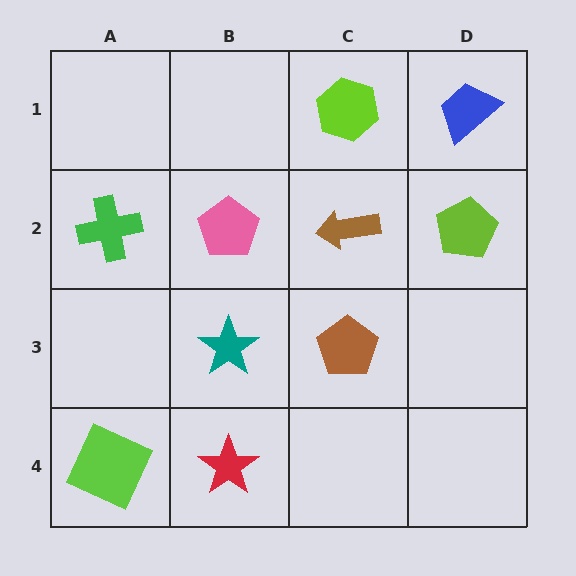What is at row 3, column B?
A teal star.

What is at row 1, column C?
A lime hexagon.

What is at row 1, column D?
A blue trapezoid.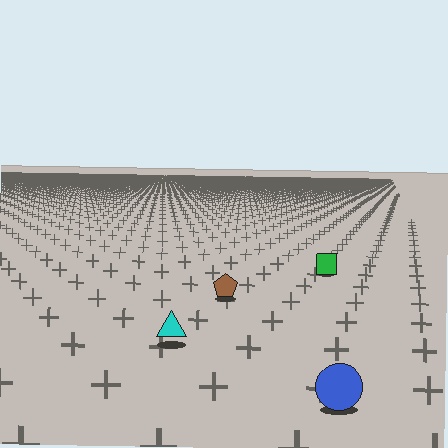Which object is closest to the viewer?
The blue circle is closest. The texture marks near it are larger and more spread out.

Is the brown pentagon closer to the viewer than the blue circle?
No. The blue circle is closer — you can tell from the texture gradient: the ground texture is coarser near it.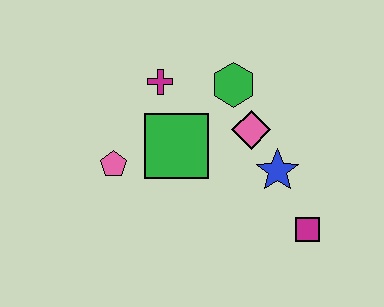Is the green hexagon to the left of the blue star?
Yes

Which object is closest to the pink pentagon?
The green square is closest to the pink pentagon.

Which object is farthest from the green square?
The magenta square is farthest from the green square.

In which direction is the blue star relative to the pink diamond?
The blue star is below the pink diamond.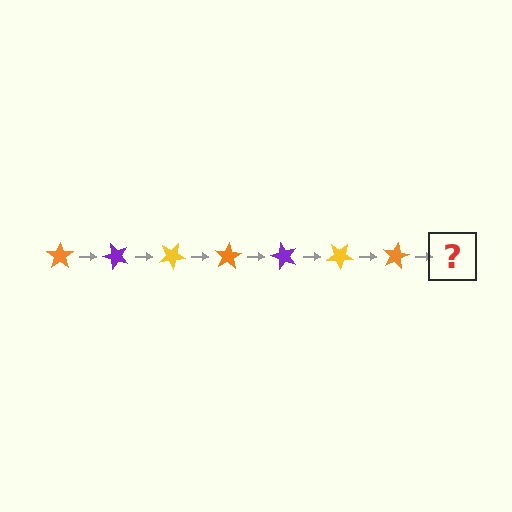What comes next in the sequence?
The next element should be a purple star, rotated 350 degrees from the start.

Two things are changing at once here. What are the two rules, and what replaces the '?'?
The two rules are that it rotates 50 degrees each step and the color cycles through orange, purple, and yellow. The '?' should be a purple star, rotated 350 degrees from the start.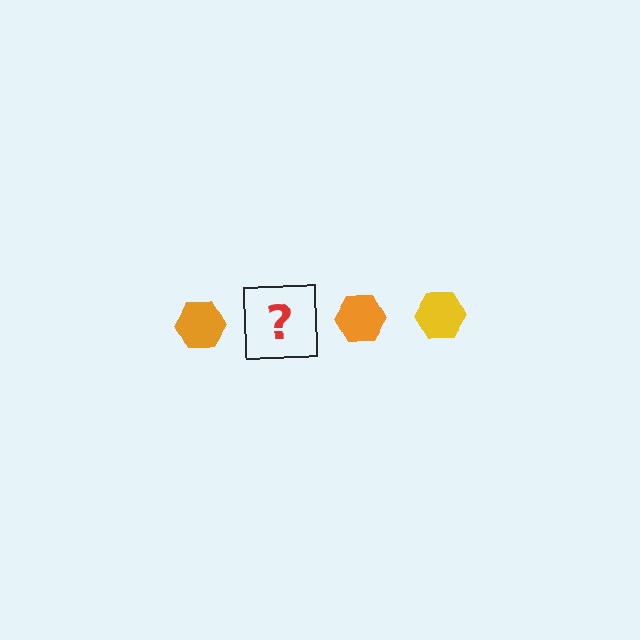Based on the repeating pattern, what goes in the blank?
The blank should be a yellow hexagon.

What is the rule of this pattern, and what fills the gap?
The rule is that the pattern cycles through orange, yellow hexagons. The gap should be filled with a yellow hexagon.